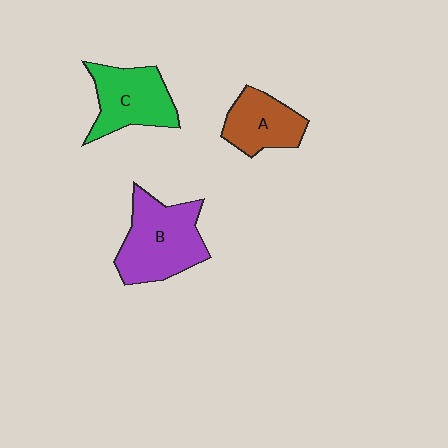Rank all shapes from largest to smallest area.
From largest to smallest: B (purple), C (green), A (brown).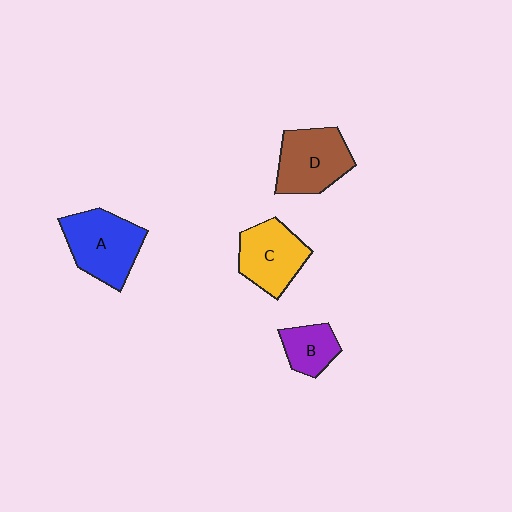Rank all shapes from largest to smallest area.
From largest to smallest: A (blue), D (brown), C (yellow), B (purple).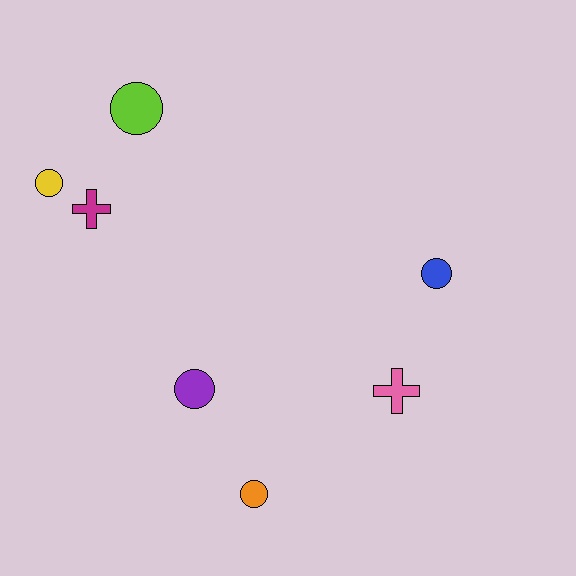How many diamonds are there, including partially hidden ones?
There are no diamonds.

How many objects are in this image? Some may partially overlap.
There are 7 objects.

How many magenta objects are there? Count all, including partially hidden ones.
There is 1 magenta object.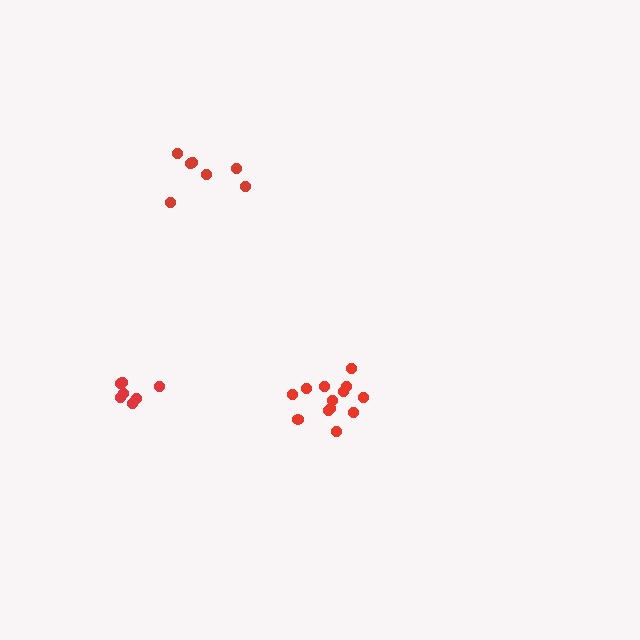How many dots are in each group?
Group 1: 7 dots, Group 2: 13 dots, Group 3: 7 dots (27 total).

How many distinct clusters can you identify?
There are 3 distinct clusters.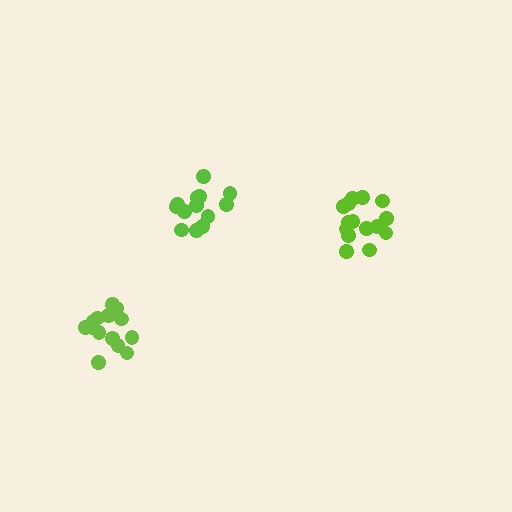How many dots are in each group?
Group 1: 15 dots, Group 2: 15 dots, Group 3: 13 dots (43 total).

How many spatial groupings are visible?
There are 3 spatial groupings.